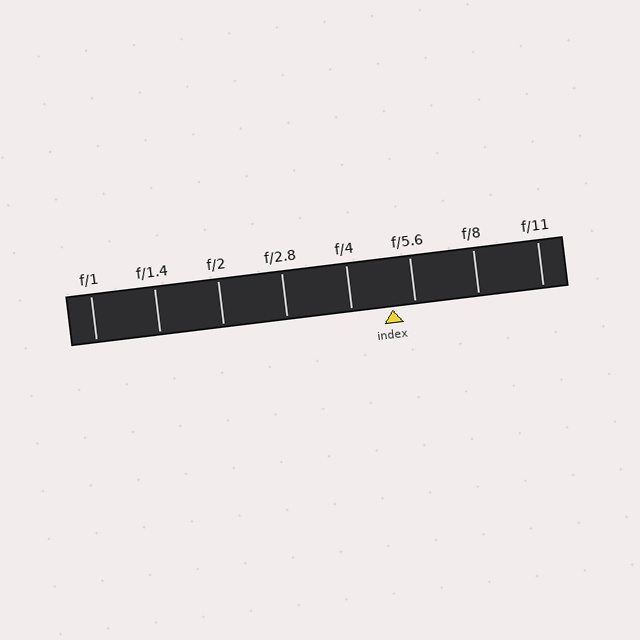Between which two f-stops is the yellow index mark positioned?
The index mark is between f/4 and f/5.6.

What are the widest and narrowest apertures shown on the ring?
The widest aperture shown is f/1 and the narrowest is f/11.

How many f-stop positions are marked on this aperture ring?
There are 8 f-stop positions marked.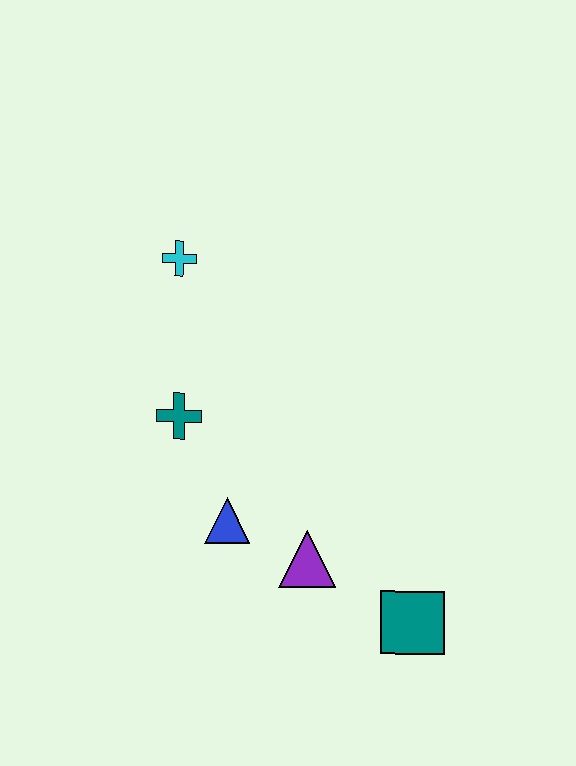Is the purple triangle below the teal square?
No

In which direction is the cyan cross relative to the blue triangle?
The cyan cross is above the blue triangle.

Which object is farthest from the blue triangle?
The cyan cross is farthest from the blue triangle.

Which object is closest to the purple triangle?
The blue triangle is closest to the purple triangle.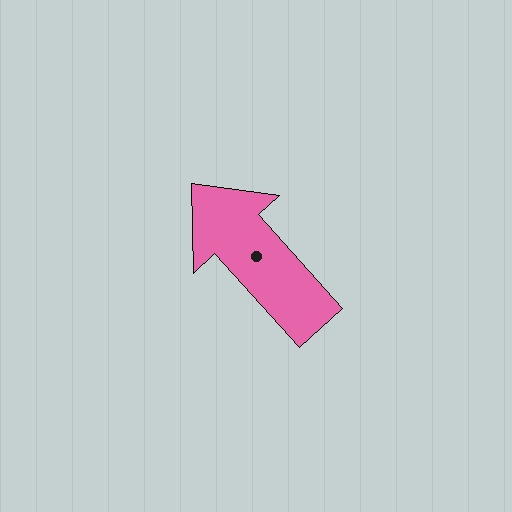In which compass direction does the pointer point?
Northwest.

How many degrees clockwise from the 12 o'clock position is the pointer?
Approximately 318 degrees.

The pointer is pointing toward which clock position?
Roughly 11 o'clock.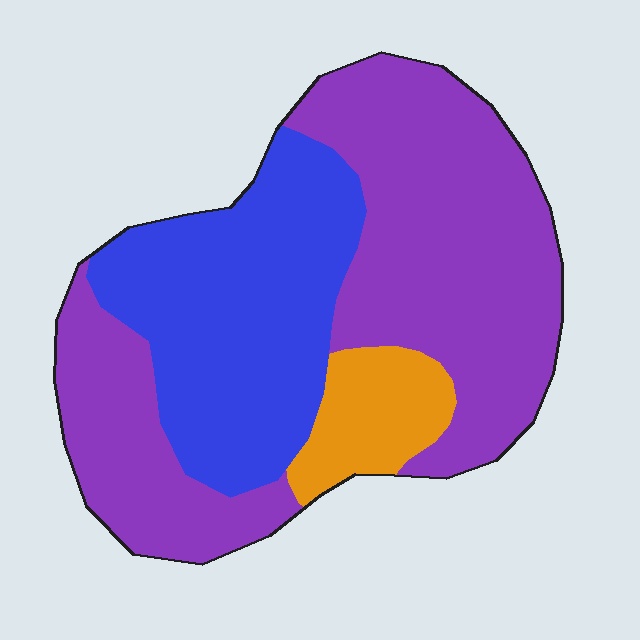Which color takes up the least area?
Orange, at roughly 10%.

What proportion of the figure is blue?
Blue takes up between a third and a half of the figure.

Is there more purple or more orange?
Purple.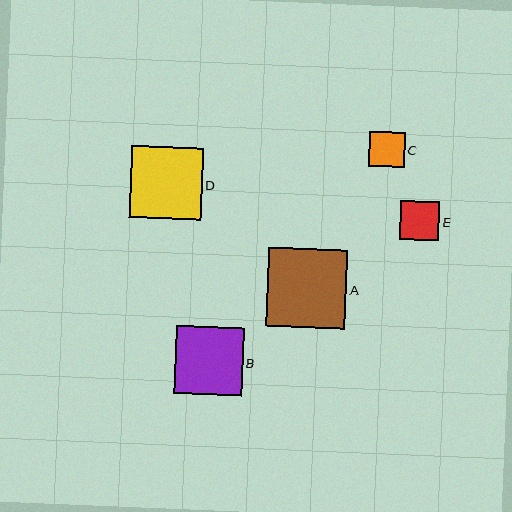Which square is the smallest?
Square C is the smallest with a size of approximately 36 pixels.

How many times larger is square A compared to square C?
Square A is approximately 2.2 times the size of square C.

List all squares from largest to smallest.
From largest to smallest: A, D, B, E, C.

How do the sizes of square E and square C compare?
Square E and square C are approximately the same size.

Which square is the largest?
Square A is the largest with a size of approximately 79 pixels.